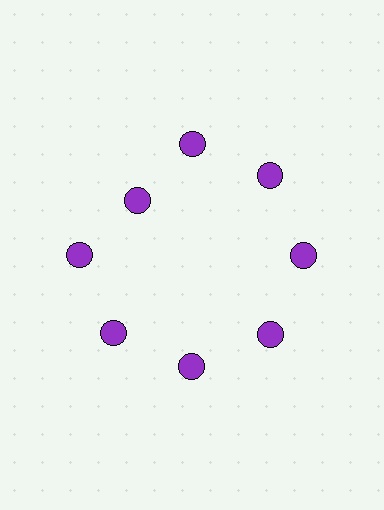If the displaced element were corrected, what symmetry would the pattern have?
It would have 8-fold rotational symmetry — the pattern would map onto itself every 45 degrees.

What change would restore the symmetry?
The symmetry would be restored by moving it outward, back onto the ring so that all 8 circles sit at equal angles and equal distance from the center.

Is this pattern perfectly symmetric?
No. The 8 purple circles are arranged in a ring, but one element near the 10 o'clock position is pulled inward toward the center, breaking the 8-fold rotational symmetry.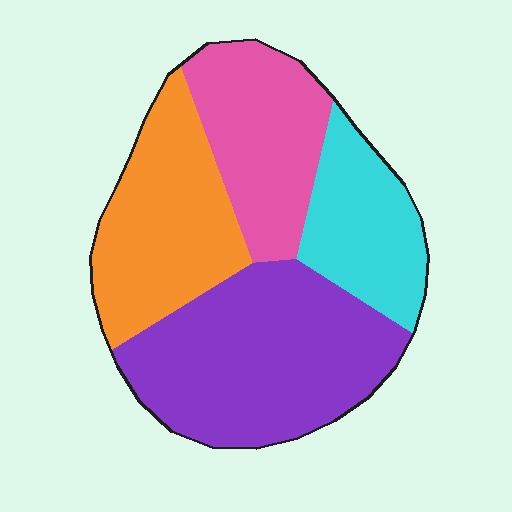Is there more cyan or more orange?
Orange.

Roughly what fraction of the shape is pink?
Pink takes up about one fifth (1/5) of the shape.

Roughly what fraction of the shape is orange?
Orange covers 25% of the shape.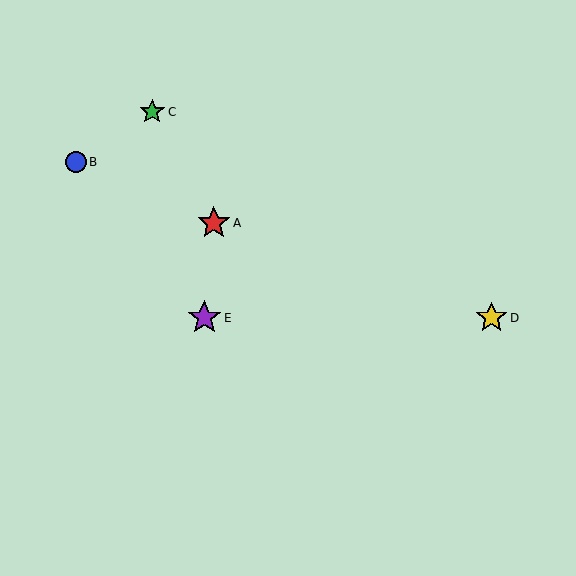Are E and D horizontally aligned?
Yes, both are at y≈318.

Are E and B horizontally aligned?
No, E is at y≈318 and B is at y≈162.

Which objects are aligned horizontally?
Objects D, E are aligned horizontally.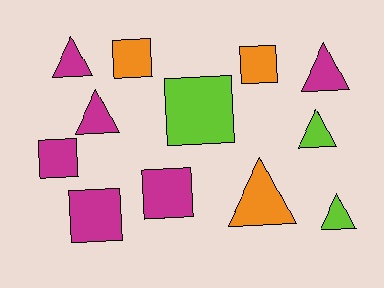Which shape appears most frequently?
Square, with 6 objects.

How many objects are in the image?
There are 12 objects.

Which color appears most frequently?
Magenta, with 6 objects.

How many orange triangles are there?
There is 1 orange triangle.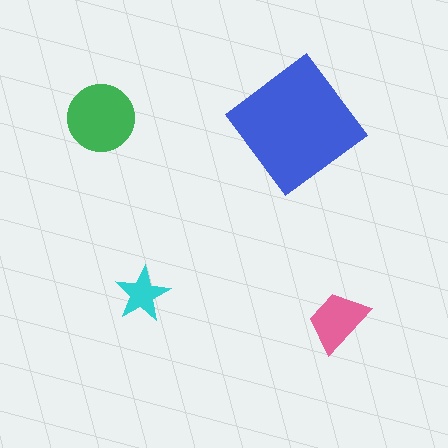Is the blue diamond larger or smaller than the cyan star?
Larger.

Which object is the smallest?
The cyan star.